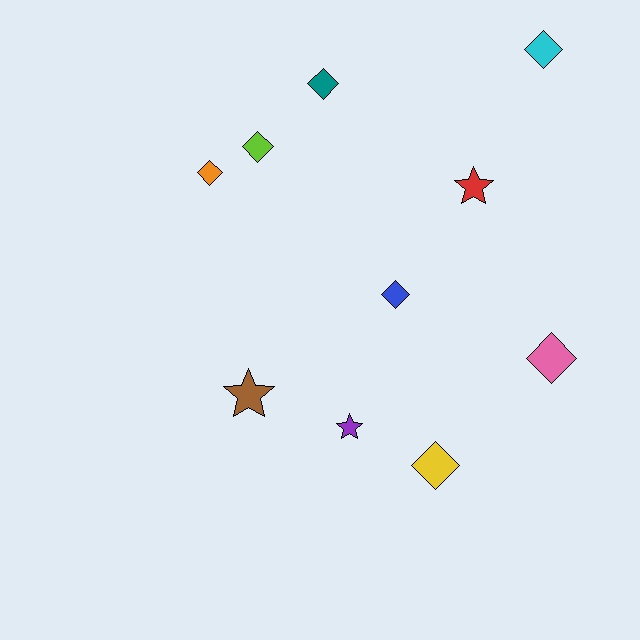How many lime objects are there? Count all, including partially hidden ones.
There is 1 lime object.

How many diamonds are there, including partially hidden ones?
There are 7 diamonds.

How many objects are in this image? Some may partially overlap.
There are 10 objects.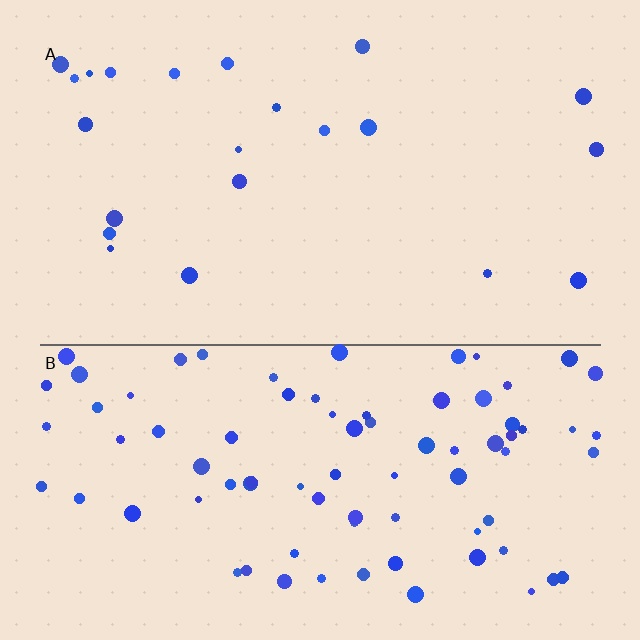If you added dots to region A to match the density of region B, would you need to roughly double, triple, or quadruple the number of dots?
Approximately quadruple.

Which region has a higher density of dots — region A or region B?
B (the bottom).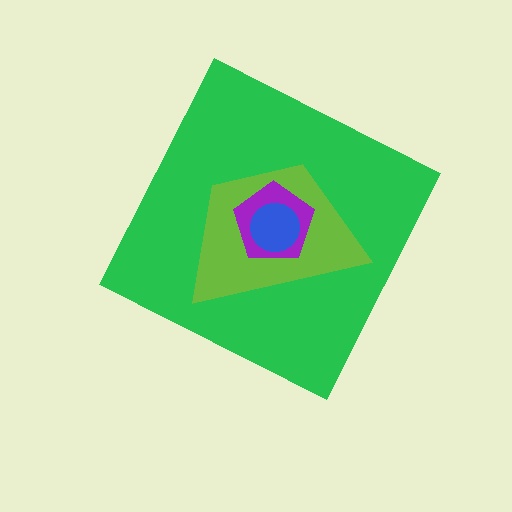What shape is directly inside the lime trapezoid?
The purple pentagon.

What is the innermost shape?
The blue circle.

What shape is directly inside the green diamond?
The lime trapezoid.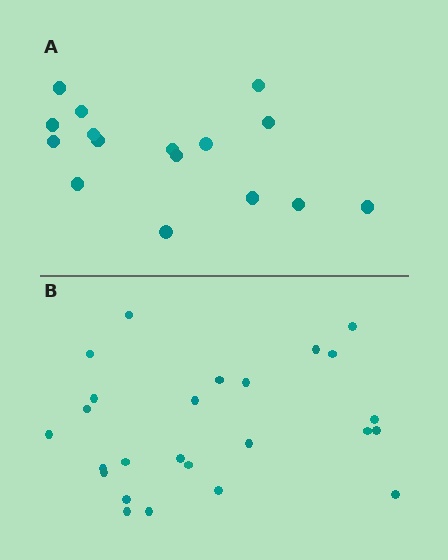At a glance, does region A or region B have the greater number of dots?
Region B (the bottom region) has more dots.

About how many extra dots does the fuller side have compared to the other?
Region B has roughly 8 or so more dots than region A.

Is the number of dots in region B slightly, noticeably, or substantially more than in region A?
Region B has substantially more. The ratio is roughly 1.6 to 1.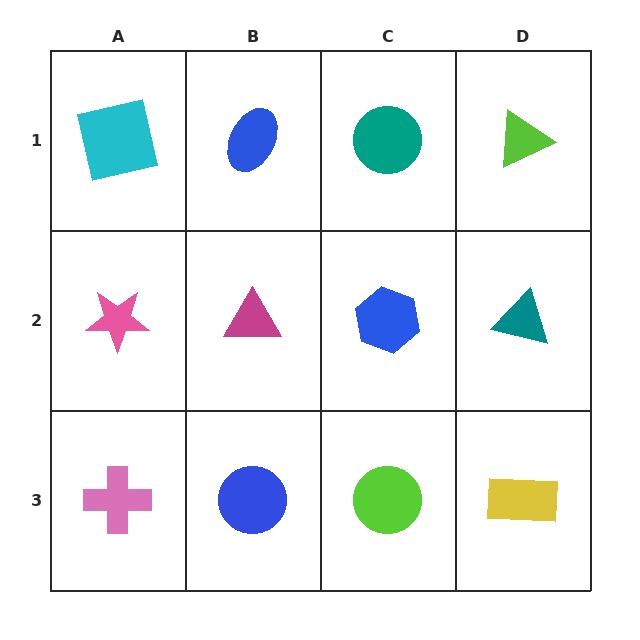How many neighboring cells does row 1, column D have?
2.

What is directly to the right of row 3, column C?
A yellow rectangle.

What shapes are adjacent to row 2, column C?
A teal circle (row 1, column C), a lime circle (row 3, column C), a magenta triangle (row 2, column B), a teal triangle (row 2, column D).